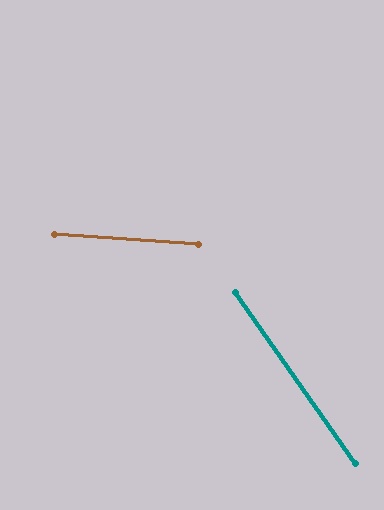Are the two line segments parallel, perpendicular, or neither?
Neither parallel nor perpendicular — they differ by about 51°.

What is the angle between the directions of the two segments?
Approximately 51 degrees.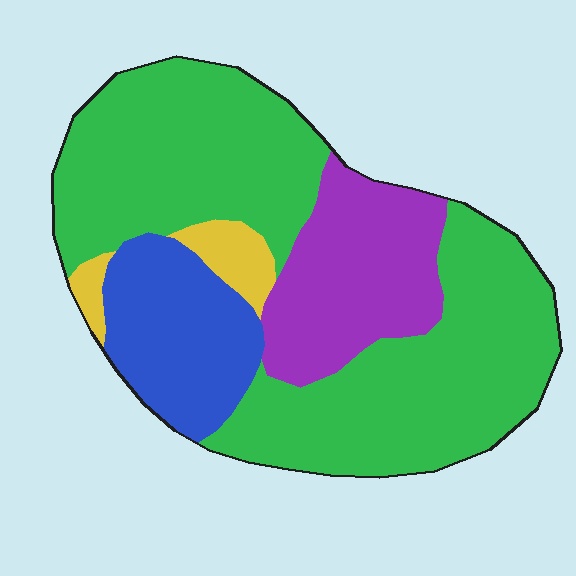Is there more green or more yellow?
Green.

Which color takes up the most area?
Green, at roughly 60%.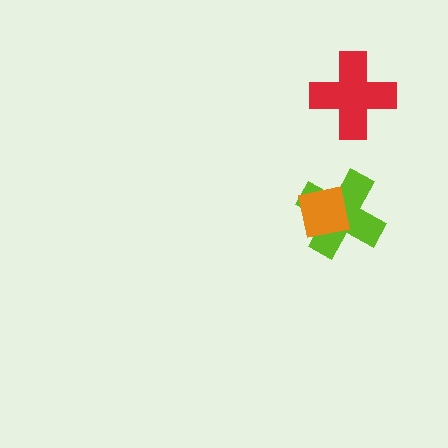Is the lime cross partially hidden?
Yes, it is partially covered by another shape.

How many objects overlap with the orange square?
1 object overlaps with the orange square.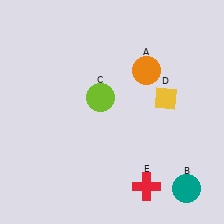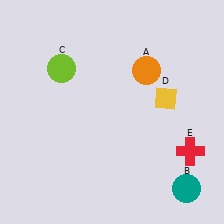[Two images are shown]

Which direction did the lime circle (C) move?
The lime circle (C) moved left.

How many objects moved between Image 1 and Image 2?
2 objects moved between the two images.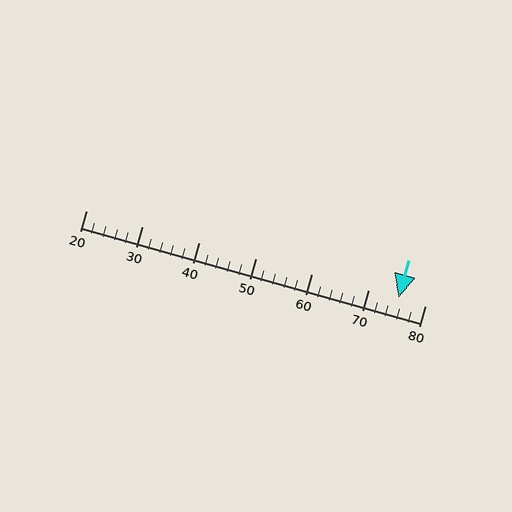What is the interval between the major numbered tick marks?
The major tick marks are spaced 10 units apart.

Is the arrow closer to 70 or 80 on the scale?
The arrow is closer to 80.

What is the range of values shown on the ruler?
The ruler shows values from 20 to 80.